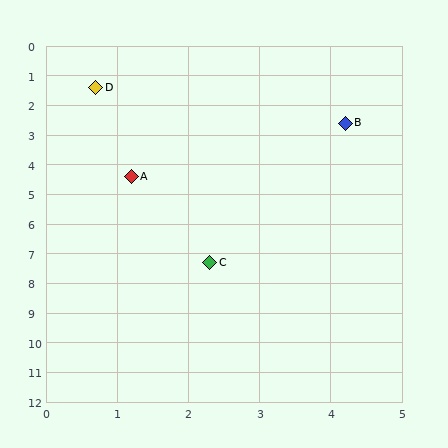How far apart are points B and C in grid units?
Points B and C are about 5.1 grid units apart.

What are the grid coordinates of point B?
Point B is at approximately (4.2, 2.6).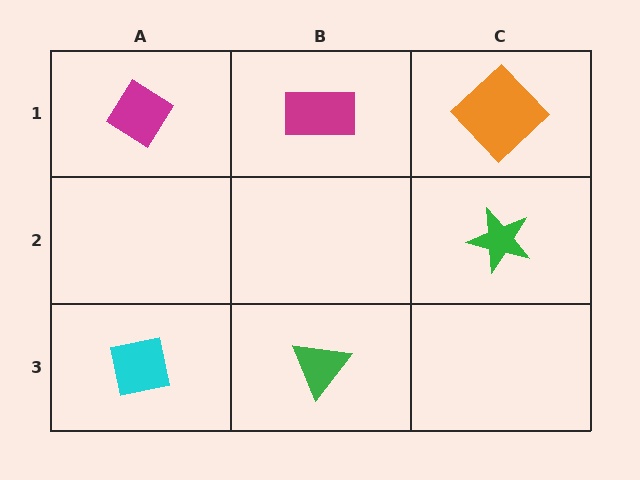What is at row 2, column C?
A green star.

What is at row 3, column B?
A green triangle.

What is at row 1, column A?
A magenta diamond.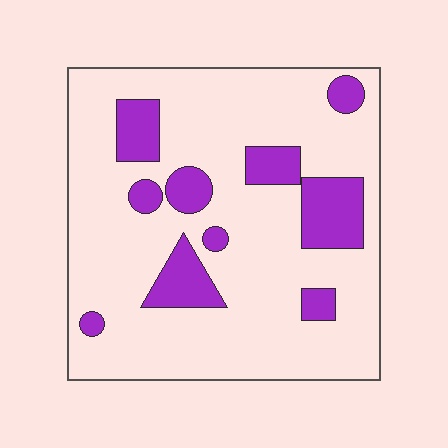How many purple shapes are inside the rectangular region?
10.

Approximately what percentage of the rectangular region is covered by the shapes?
Approximately 20%.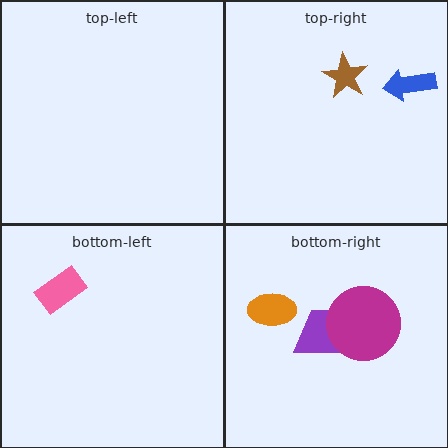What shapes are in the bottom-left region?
The pink rectangle.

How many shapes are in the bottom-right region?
3.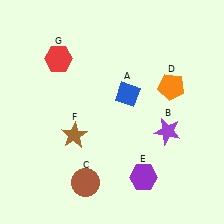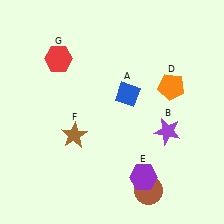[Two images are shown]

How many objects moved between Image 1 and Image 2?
1 object moved between the two images.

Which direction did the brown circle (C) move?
The brown circle (C) moved right.